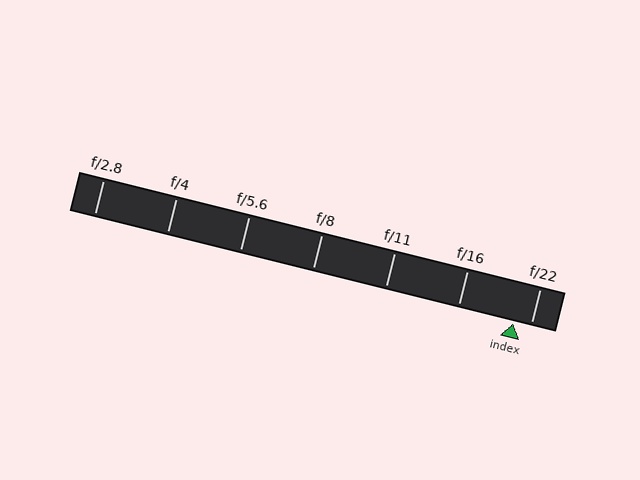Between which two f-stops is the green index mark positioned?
The index mark is between f/16 and f/22.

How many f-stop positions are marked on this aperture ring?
There are 7 f-stop positions marked.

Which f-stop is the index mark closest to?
The index mark is closest to f/22.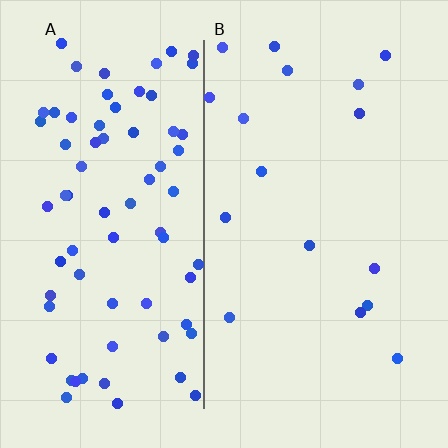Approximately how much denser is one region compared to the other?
Approximately 4.5× — region A over region B.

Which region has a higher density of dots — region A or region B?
A (the left).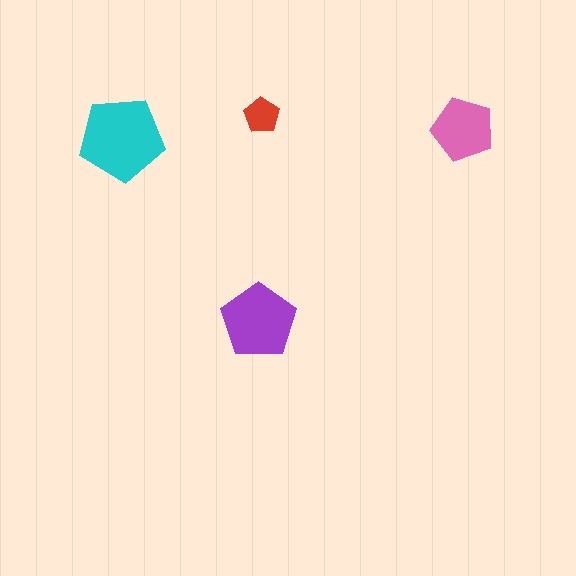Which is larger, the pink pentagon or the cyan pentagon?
The cyan one.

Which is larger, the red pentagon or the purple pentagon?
The purple one.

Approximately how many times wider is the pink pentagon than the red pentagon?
About 2 times wider.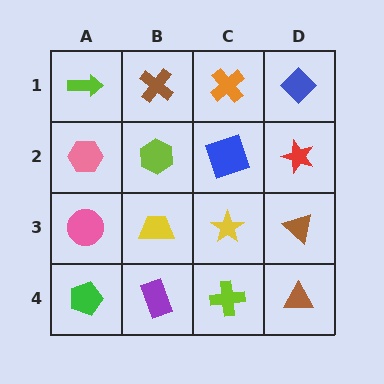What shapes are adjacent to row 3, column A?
A pink hexagon (row 2, column A), a green pentagon (row 4, column A), a yellow trapezoid (row 3, column B).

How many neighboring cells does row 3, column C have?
4.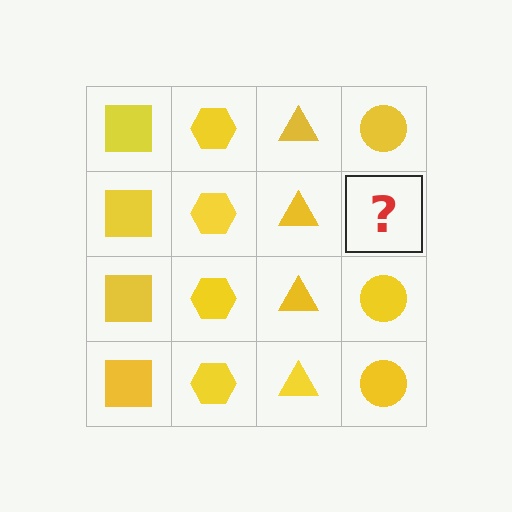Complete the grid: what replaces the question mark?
The question mark should be replaced with a yellow circle.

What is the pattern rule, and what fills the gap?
The rule is that each column has a consistent shape. The gap should be filled with a yellow circle.